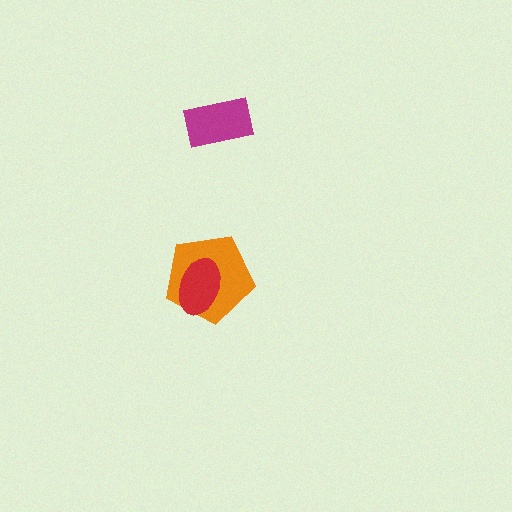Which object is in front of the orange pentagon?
The red ellipse is in front of the orange pentagon.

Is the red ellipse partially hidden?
No, no other shape covers it.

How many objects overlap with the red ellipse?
1 object overlaps with the red ellipse.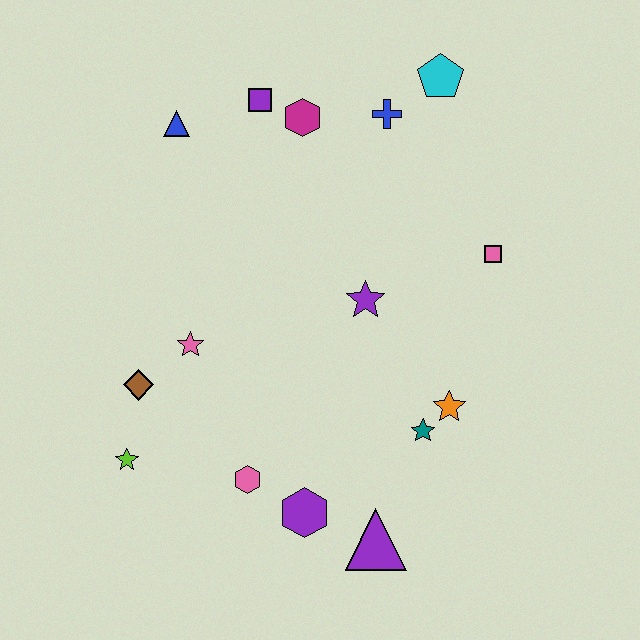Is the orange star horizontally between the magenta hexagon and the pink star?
No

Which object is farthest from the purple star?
The lime star is farthest from the purple star.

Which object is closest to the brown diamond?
The pink star is closest to the brown diamond.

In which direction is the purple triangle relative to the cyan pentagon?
The purple triangle is below the cyan pentagon.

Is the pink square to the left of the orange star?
No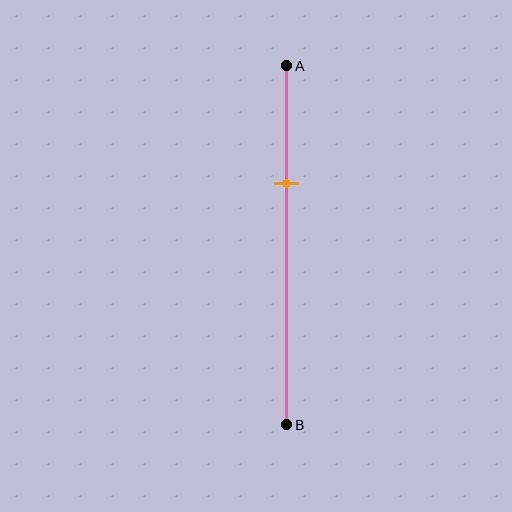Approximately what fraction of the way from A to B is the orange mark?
The orange mark is approximately 35% of the way from A to B.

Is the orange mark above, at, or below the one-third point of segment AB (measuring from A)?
The orange mark is approximately at the one-third point of segment AB.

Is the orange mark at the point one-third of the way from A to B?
Yes, the mark is approximately at the one-third point.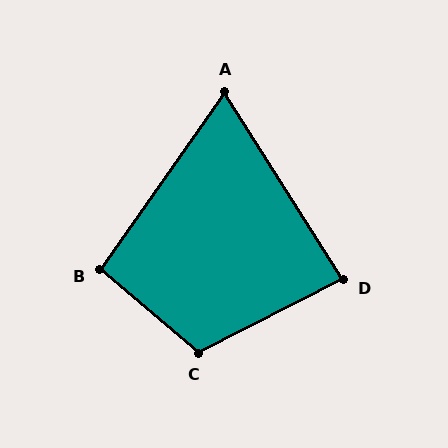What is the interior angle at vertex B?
Approximately 95 degrees (obtuse).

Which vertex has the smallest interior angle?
A, at approximately 68 degrees.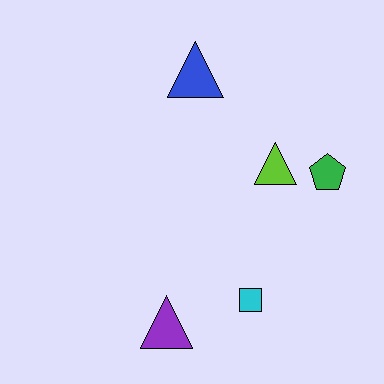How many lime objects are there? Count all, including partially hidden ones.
There is 1 lime object.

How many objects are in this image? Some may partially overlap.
There are 5 objects.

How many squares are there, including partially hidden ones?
There is 1 square.